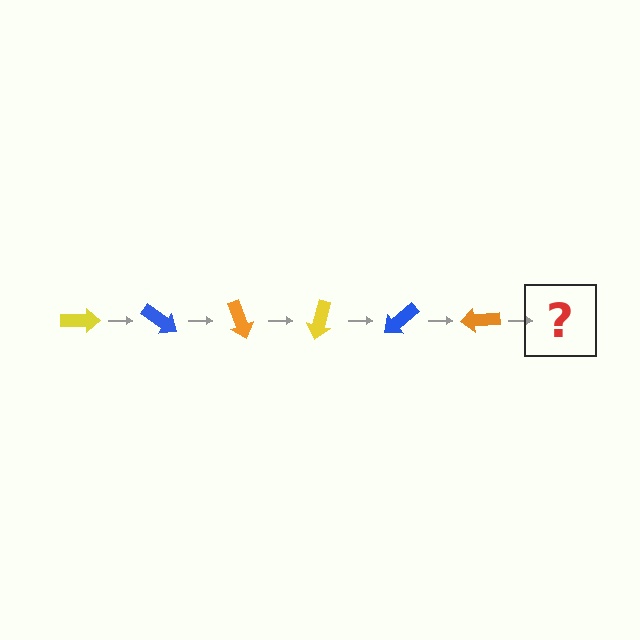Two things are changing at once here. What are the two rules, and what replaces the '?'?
The two rules are that it rotates 35 degrees each step and the color cycles through yellow, blue, and orange. The '?' should be a yellow arrow, rotated 210 degrees from the start.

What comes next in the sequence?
The next element should be a yellow arrow, rotated 210 degrees from the start.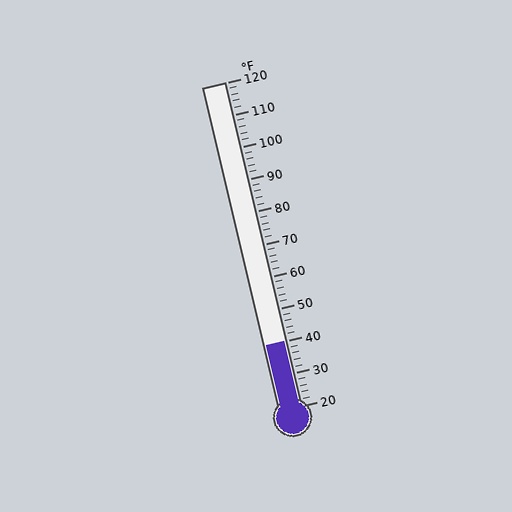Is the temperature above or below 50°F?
The temperature is below 50°F.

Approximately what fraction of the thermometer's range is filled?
The thermometer is filled to approximately 20% of its range.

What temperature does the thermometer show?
The thermometer shows approximately 40°F.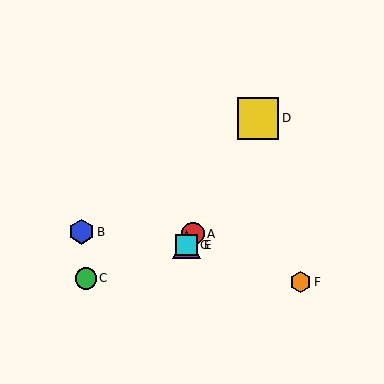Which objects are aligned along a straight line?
Objects A, D, E, G are aligned along a straight line.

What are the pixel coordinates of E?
Object E is at (187, 245).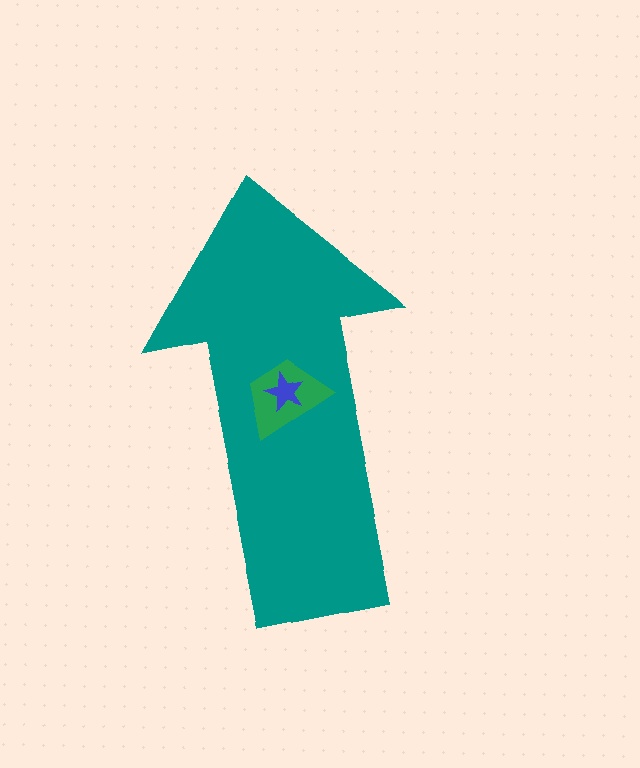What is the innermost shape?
The blue star.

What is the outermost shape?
The teal arrow.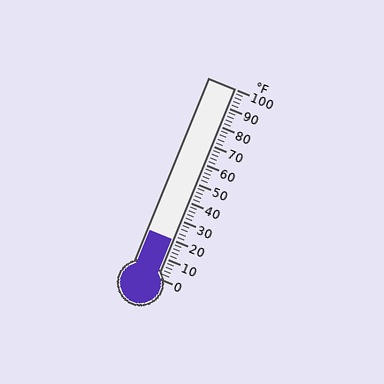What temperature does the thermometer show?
The thermometer shows approximately 20°F.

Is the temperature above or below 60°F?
The temperature is below 60°F.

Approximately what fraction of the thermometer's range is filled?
The thermometer is filled to approximately 20% of its range.